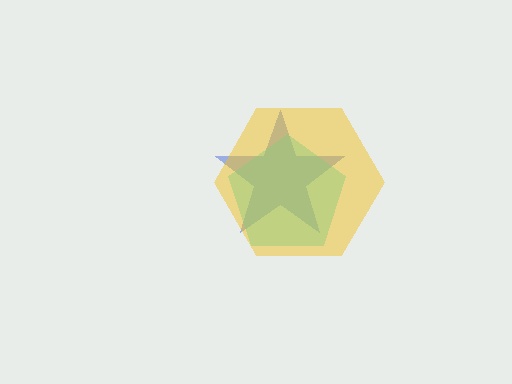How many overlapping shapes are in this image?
There are 3 overlapping shapes in the image.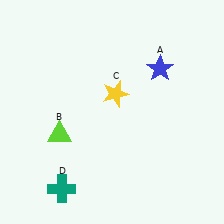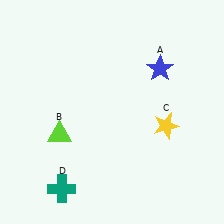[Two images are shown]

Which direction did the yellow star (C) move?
The yellow star (C) moved right.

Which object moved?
The yellow star (C) moved right.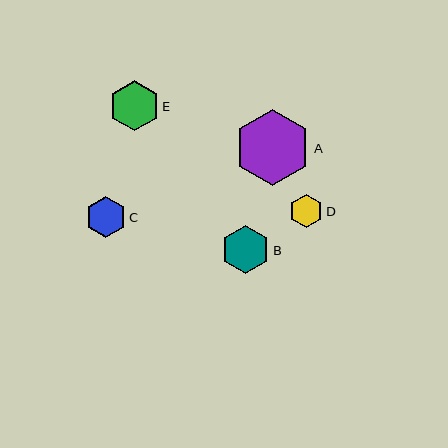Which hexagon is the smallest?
Hexagon D is the smallest with a size of approximately 34 pixels.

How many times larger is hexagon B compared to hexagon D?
Hexagon B is approximately 1.4 times the size of hexagon D.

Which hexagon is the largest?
Hexagon A is the largest with a size of approximately 76 pixels.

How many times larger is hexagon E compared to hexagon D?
Hexagon E is approximately 1.5 times the size of hexagon D.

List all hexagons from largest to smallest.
From largest to smallest: A, E, B, C, D.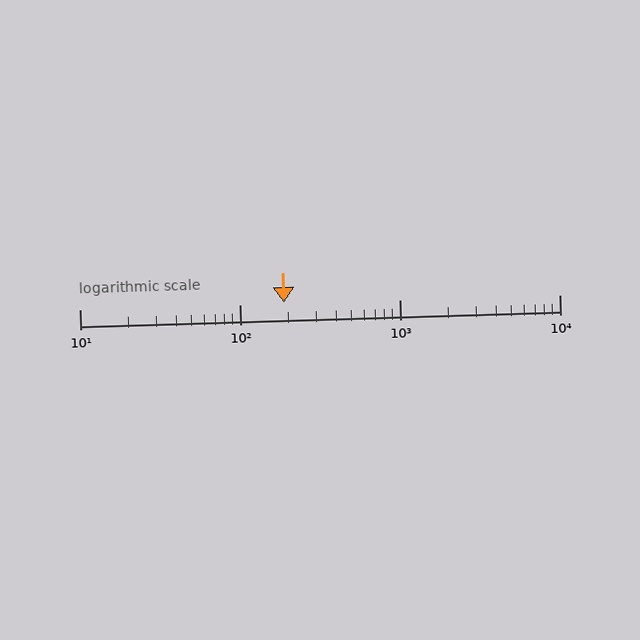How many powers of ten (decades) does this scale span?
The scale spans 3 decades, from 10 to 10000.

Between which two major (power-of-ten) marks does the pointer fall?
The pointer is between 100 and 1000.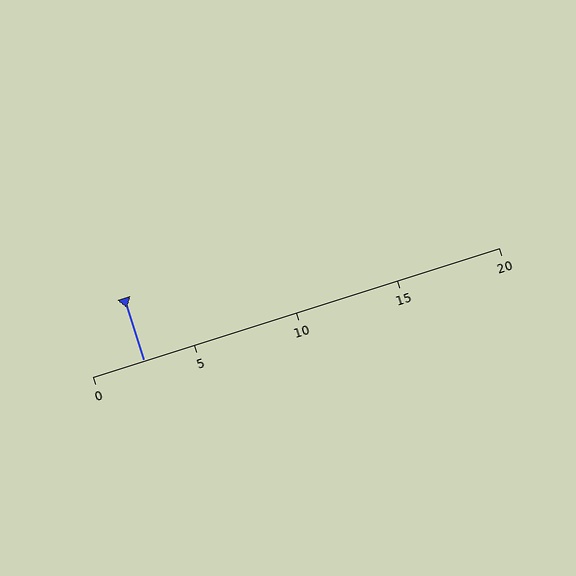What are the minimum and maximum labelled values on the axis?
The axis runs from 0 to 20.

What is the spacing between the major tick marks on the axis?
The major ticks are spaced 5 apart.